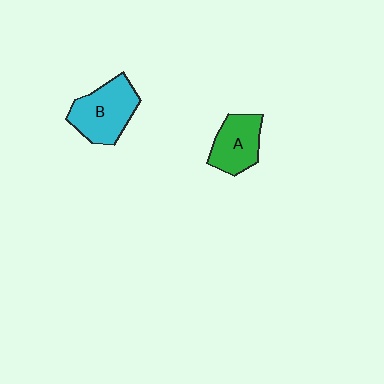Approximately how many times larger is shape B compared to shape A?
Approximately 1.3 times.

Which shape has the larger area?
Shape B (cyan).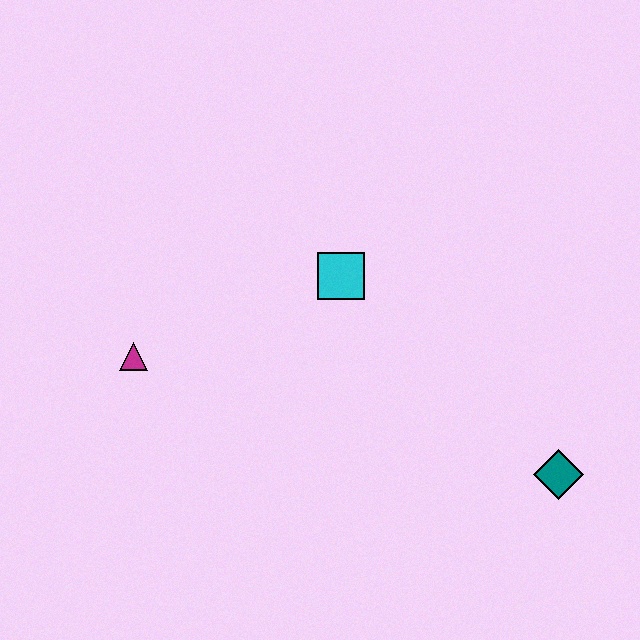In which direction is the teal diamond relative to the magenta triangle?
The teal diamond is to the right of the magenta triangle.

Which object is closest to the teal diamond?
The cyan square is closest to the teal diamond.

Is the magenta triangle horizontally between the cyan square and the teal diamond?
No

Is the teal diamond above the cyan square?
No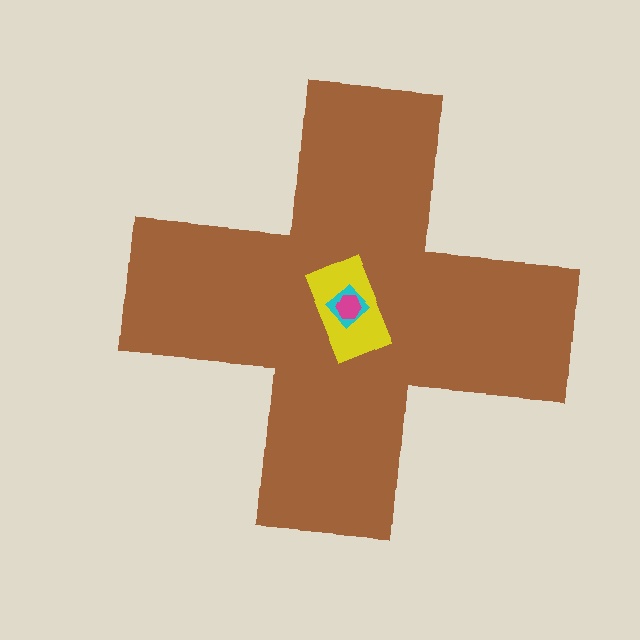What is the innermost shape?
The magenta hexagon.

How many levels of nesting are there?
4.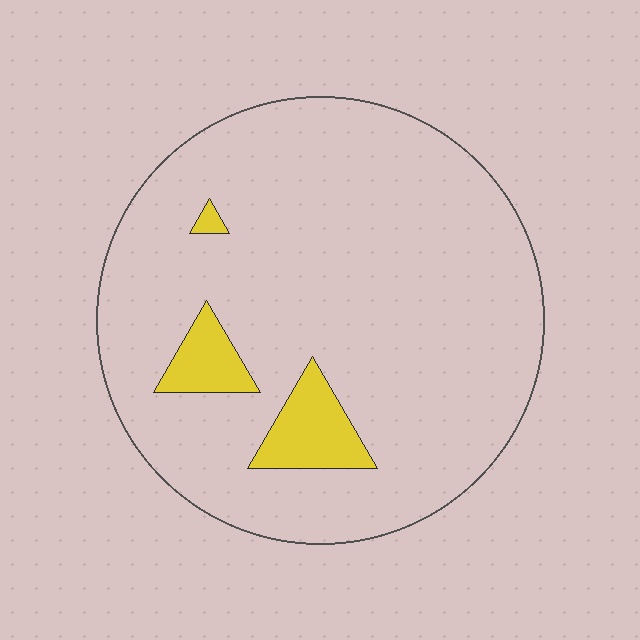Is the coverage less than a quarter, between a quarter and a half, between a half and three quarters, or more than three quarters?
Less than a quarter.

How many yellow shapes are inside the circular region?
3.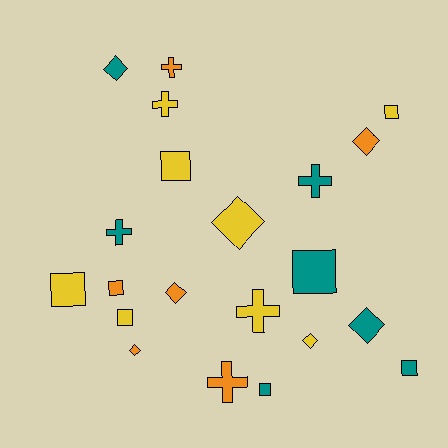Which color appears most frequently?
Yellow, with 8 objects.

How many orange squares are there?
There is 1 orange square.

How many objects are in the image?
There are 21 objects.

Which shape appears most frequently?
Square, with 8 objects.